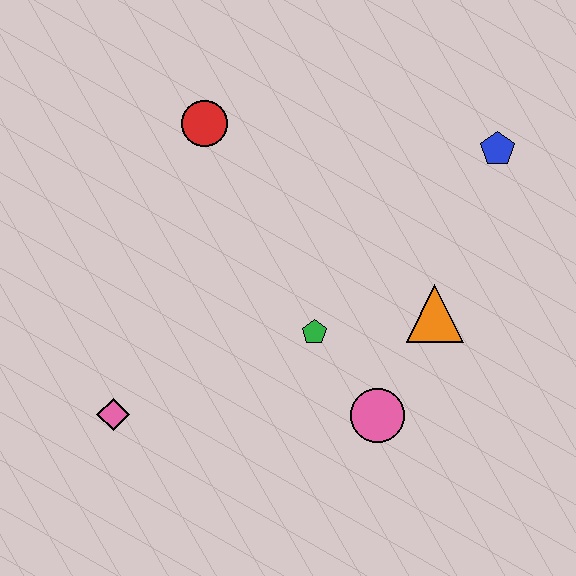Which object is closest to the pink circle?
The green pentagon is closest to the pink circle.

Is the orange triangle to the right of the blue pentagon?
No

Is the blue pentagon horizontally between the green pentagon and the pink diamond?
No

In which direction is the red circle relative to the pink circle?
The red circle is above the pink circle.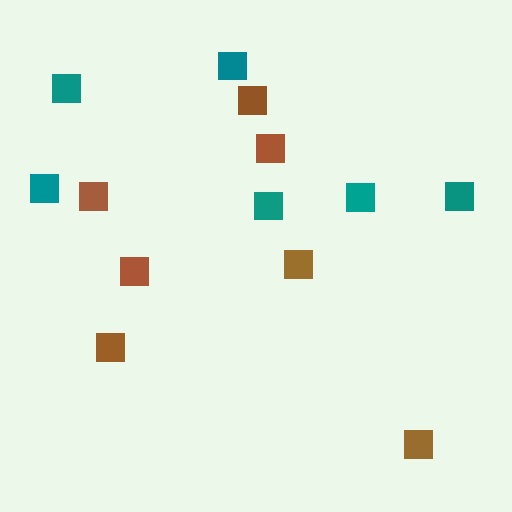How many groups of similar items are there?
There are 2 groups: one group of teal squares (6) and one group of brown squares (7).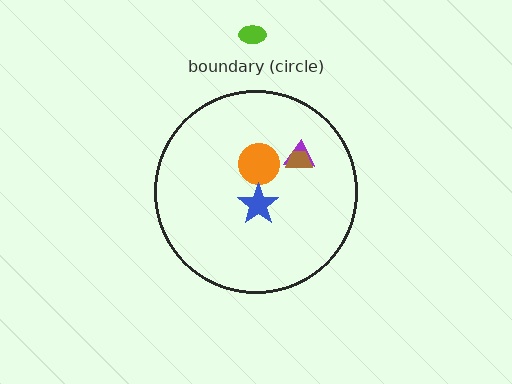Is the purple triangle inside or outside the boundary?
Inside.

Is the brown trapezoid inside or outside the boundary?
Inside.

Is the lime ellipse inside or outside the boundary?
Outside.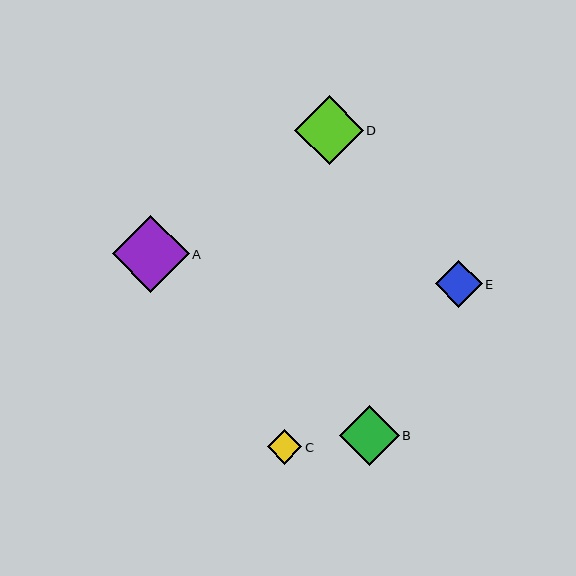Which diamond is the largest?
Diamond A is the largest with a size of approximately 77 pixels.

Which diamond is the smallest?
Diamond C is the smallest with a size of approximately 34 pixels.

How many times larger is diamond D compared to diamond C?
Diamond D is approximately 2.0 times the size of diamond C.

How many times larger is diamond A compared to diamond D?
Diamond A is approximately 1.1 times the size of diamond D.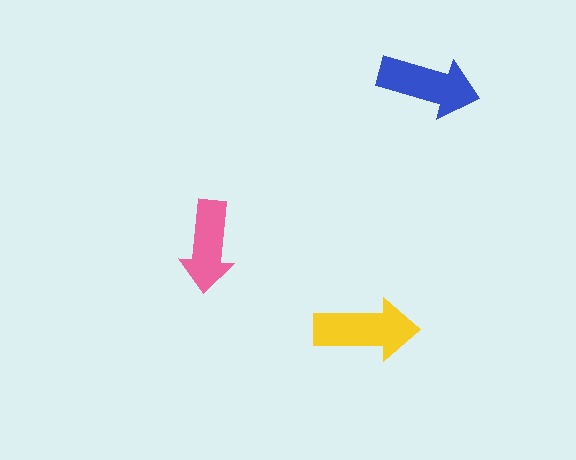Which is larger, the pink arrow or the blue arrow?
The blue one.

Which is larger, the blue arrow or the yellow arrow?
The yellow one.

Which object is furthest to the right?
The blue arrow is rightmost.